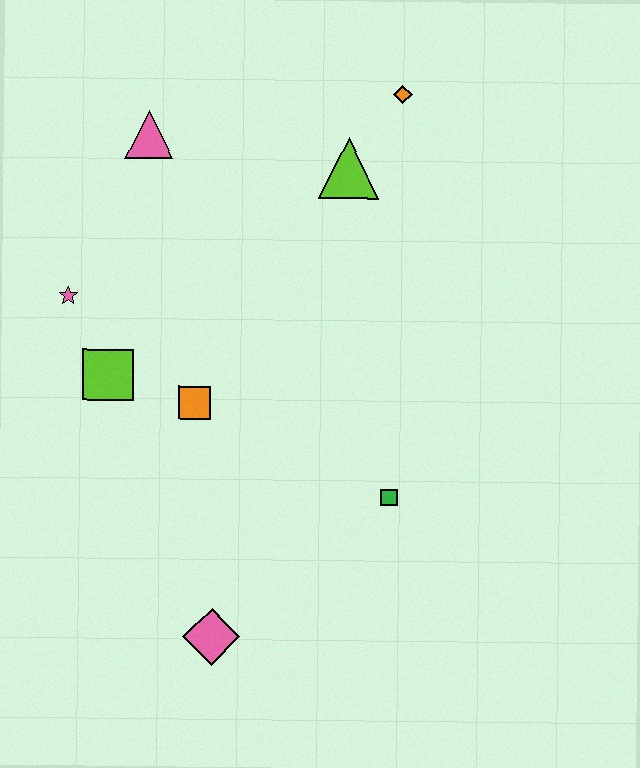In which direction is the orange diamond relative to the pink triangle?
The orange diamond is to the right of the pink triangle.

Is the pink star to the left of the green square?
Yes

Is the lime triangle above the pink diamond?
Yes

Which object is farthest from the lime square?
The orange diamond is farthest from the lime square.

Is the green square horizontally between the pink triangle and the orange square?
No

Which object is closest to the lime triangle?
The orange diamond is closest to the lime triangle.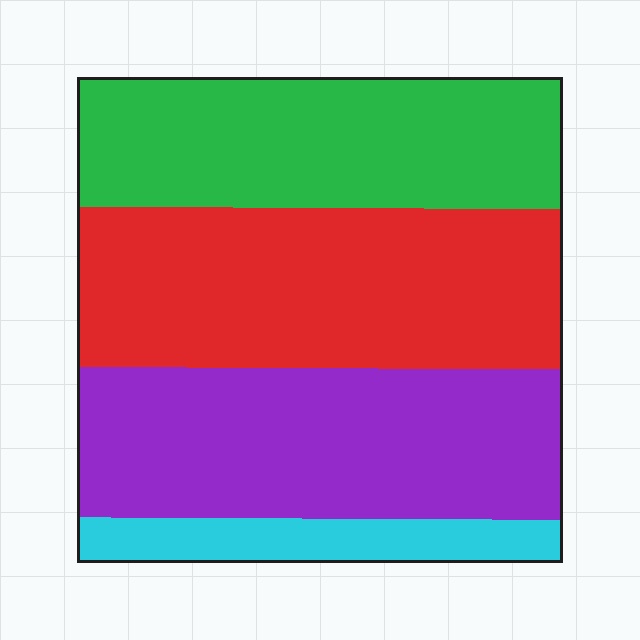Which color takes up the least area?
Cyan, at roughly 10%.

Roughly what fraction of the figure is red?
Red covers 33% of the figure.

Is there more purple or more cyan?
Purple.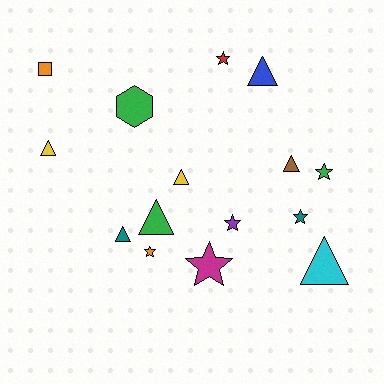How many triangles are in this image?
There are 7 triangles.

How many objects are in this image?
There are 15 objects.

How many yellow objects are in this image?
There are 2 yellow objects.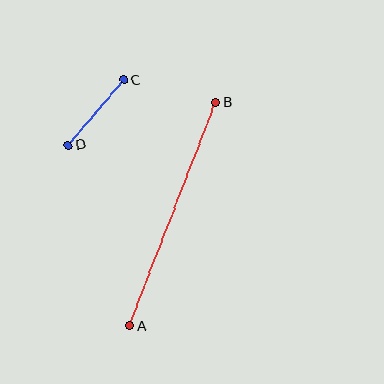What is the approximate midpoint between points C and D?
The midpoint is at approximately (96, 112) pixels.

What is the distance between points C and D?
The distance is approximately 86 pixels.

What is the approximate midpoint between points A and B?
The midpoint is at approximately (173, 214) pixels.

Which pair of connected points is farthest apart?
Points A and B are farthest apart.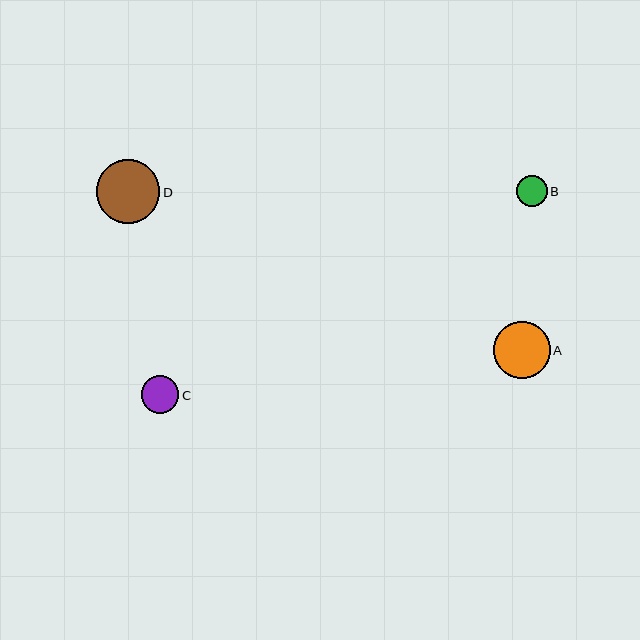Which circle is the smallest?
Circle B is the smallest with a size of approximately 31 pixels.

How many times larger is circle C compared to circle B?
Circle C is approximately 1.2 times the size of circle B.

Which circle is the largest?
Circle D is the largest with a size of approximately 64 pixels.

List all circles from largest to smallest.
From largest to smallest: D, A, C, B.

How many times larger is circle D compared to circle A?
Circle D is approximately 1.1 times the size of circle A.